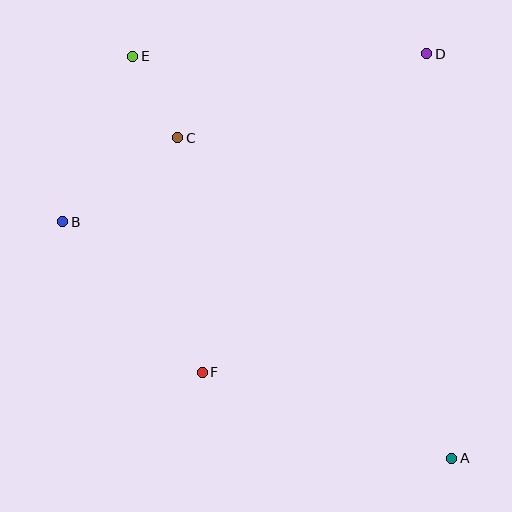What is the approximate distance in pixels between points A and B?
The distance between A and B is approximately 455 pixels.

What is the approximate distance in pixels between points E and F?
The distance between E and F is approximately 323 pixels.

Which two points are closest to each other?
Points C and E are closest to each other.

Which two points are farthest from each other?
Points A and E are farthest from each other.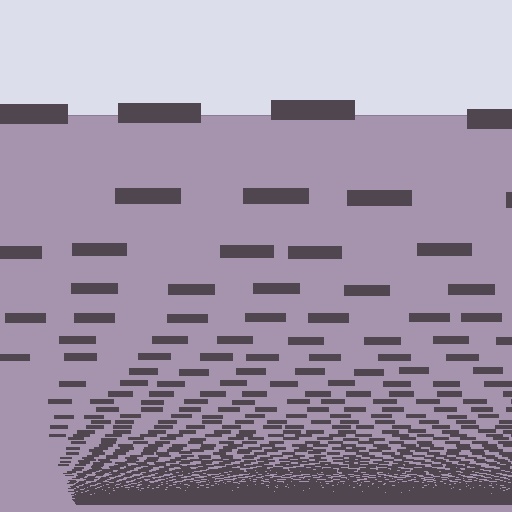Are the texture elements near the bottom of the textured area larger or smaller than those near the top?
Smaller. The gradient is inverted — elements near the bottom are smaller and denser.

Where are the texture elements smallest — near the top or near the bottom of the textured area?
Near the bottom.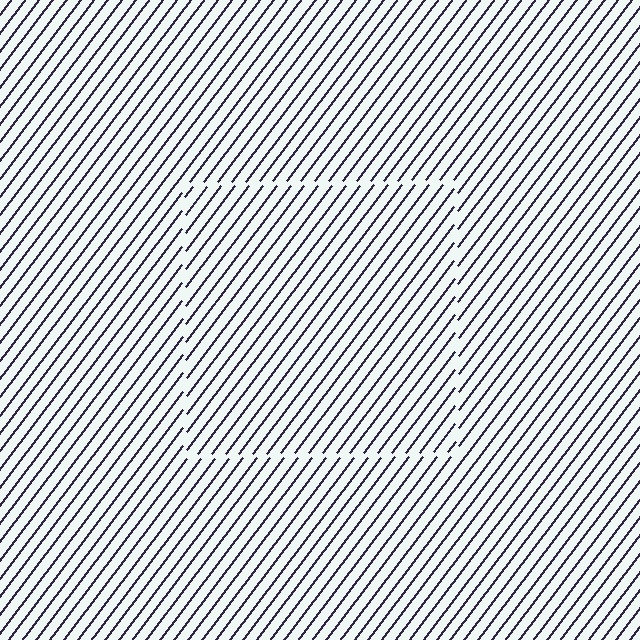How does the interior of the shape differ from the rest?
The interior of the shape contains the same grating, shifted by half a period — the contour is defined by the phase discontinuity where line-ends from the inner and outer gratings abut.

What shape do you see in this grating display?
An illusory square. The interior of the shape contains the same grating, shifted by half a period — the contour is defined by the phase discontinuity where line-ends from the inner and outer gratings abut.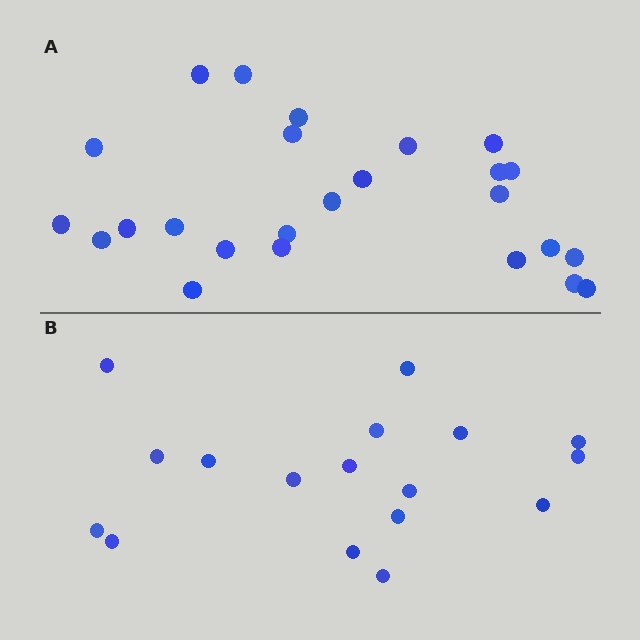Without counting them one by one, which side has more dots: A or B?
Region A (the top region) has more dots.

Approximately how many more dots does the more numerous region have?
Region A has roughly 8 or so more dots than region B.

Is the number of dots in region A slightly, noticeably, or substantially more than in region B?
Region A has substantially more. The ratio is roughly 1.5 to 1.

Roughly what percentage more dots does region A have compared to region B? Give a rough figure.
About 45% more.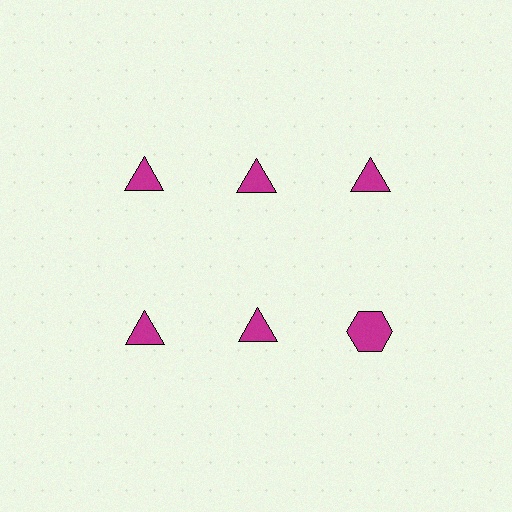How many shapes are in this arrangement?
There are 6 shapes arranged in a grid pattern.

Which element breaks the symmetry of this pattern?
The magenta hexagon in the second row, center column breaks the symmetry. All other shapes are magenta triangles.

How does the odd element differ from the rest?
It has a different shape: hexagon instead of triangle.